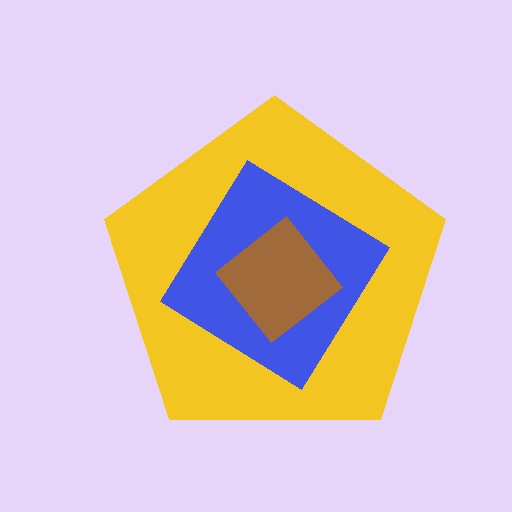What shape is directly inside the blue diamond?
The brown diamond.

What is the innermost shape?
The brown diamond.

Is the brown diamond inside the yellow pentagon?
Yes.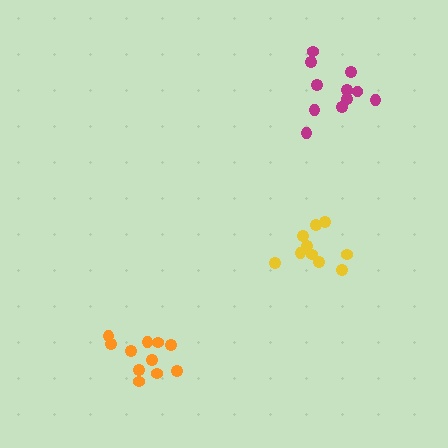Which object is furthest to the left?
The orange cluster is leftmost.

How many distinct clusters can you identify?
There are 3 distinct clusters.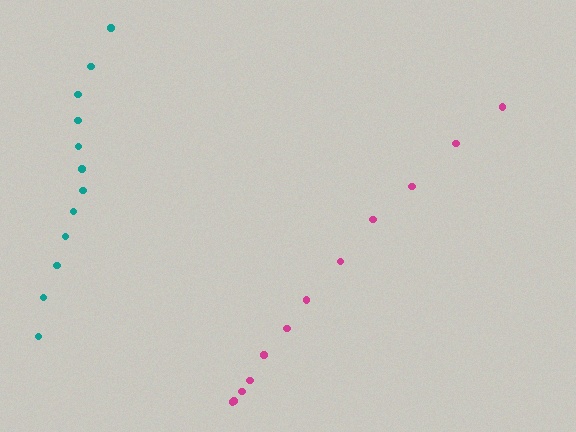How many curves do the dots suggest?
There are 2 distinct paths.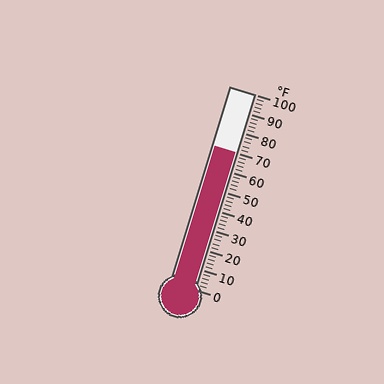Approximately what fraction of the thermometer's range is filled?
The thermometer is filled to approximately 70% of its range.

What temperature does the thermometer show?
The thermometer shows approximately 70°F.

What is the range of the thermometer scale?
The thermometer scale ranges from 0°F to 100°F.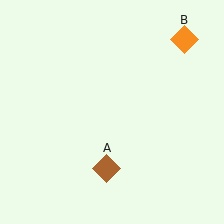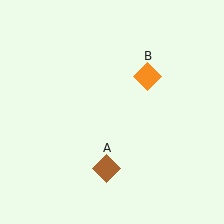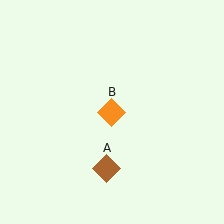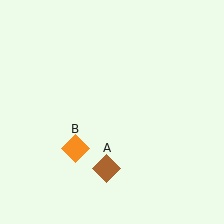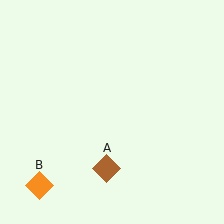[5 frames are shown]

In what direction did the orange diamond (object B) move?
The orange diamond (object B) moved down and to the left.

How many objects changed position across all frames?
1 object changed position: orange diamond (object B).